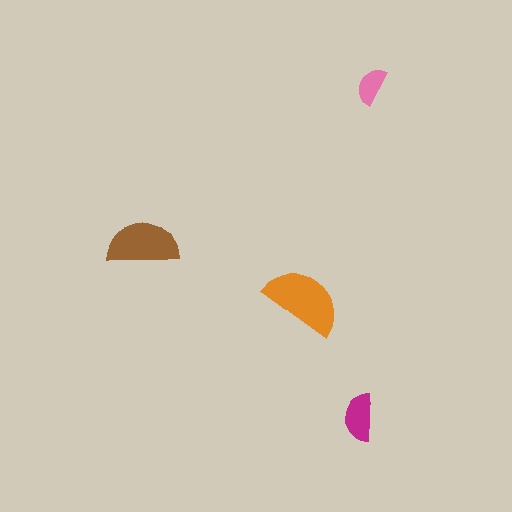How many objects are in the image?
There are 4 objects in the image.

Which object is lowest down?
The magenta semicircle is bottommost.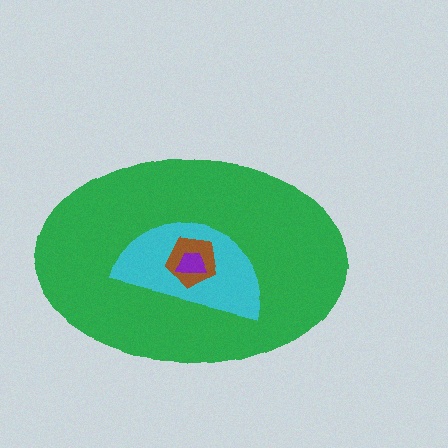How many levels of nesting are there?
4.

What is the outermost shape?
The green ellipse.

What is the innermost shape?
The purple trapezoid.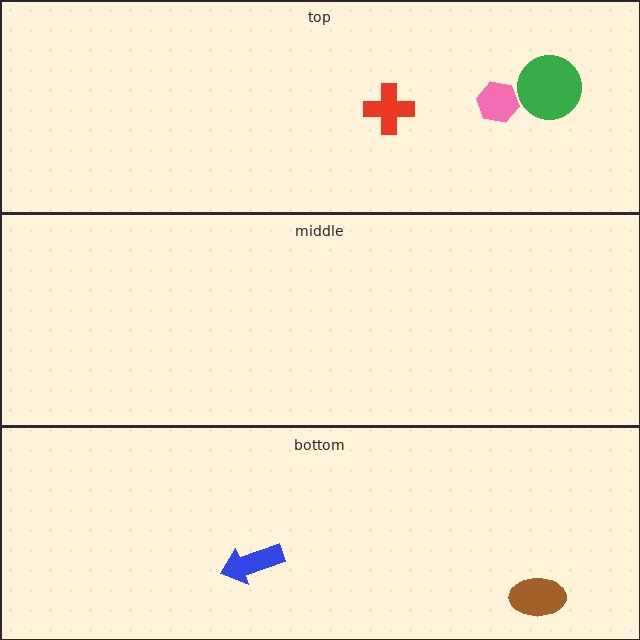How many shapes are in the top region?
3.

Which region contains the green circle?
The top region.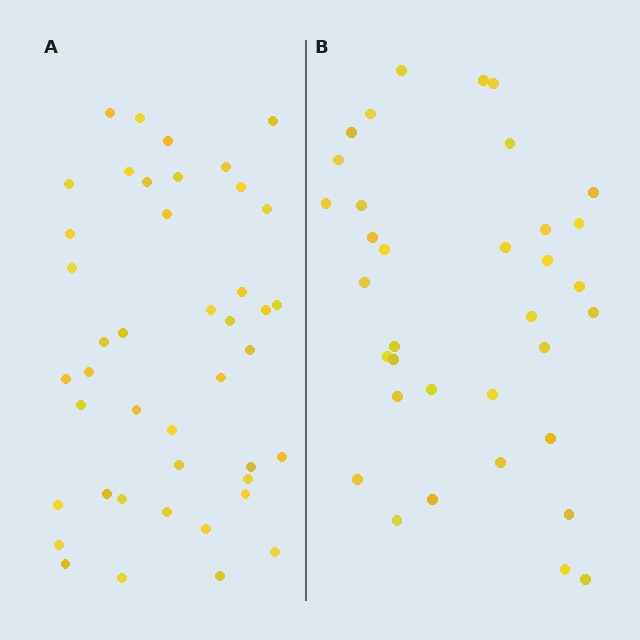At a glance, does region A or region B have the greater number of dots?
Region A (the left region) has more dots.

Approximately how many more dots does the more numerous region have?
Region A has roughly 8 or so more dots than region B.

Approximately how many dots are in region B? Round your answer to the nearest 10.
About 40 dots. (The exact count is 35, which rounds to 40.)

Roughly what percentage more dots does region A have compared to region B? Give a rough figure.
About 25% more.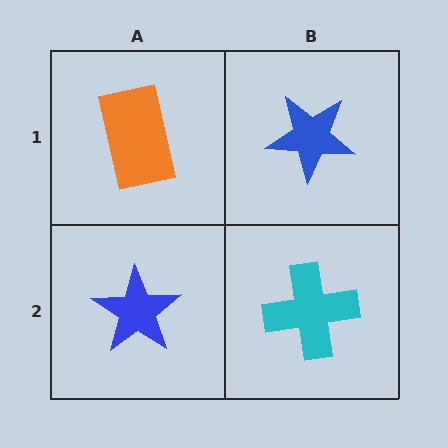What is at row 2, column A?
A blue star.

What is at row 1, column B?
A blue star.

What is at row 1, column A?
An orange rectangle.